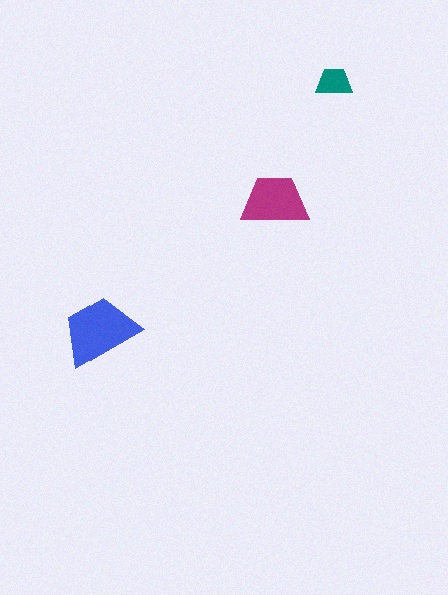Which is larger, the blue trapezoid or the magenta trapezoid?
The blue one.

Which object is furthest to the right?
The teal trapezoid is rightmost.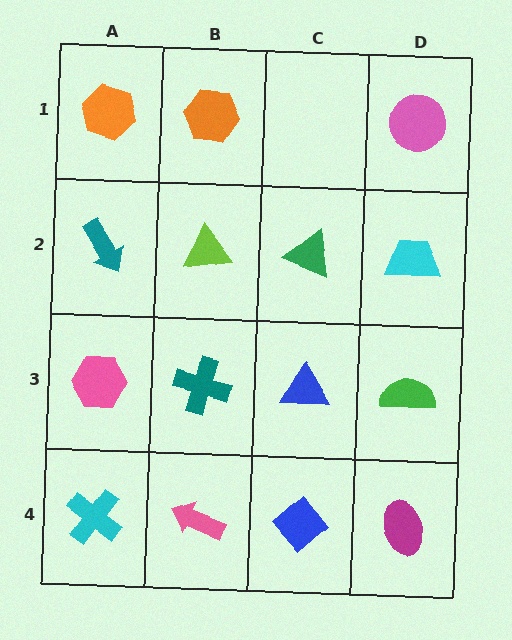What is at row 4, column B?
A pink arrow.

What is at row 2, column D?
A cyan trapezoid.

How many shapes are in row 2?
4 shapes.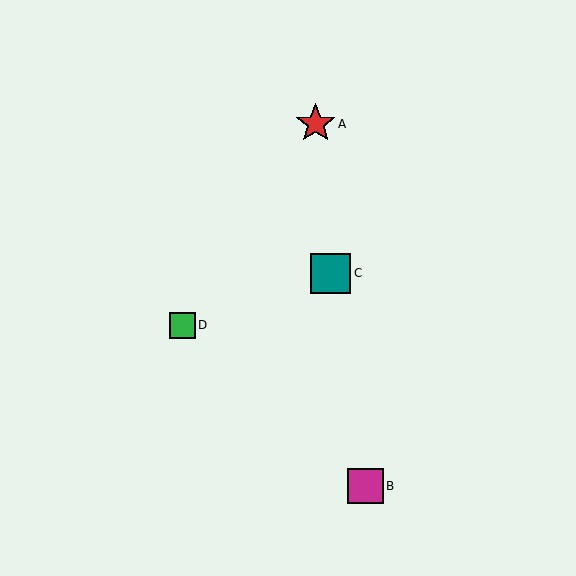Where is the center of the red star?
The center of the red star is at (316, 124).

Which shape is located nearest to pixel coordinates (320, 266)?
The teal square (labeled C) at (331, 273) is nearest to that location.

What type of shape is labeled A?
Shape A is a red star.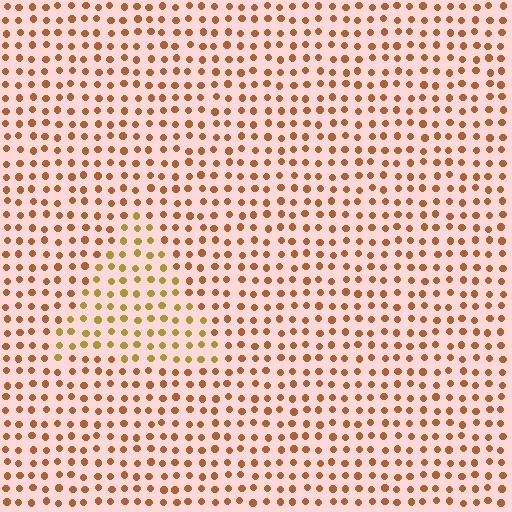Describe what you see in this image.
The image is filled with small brown elements in a uniform arrangement. A triangle-shaped region is visible where the elements are tinted to a slightly different hue, forming a subtle color boundary.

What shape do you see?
I see a triangle.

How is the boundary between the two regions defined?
The boundary is defined purely by a slight shift in hue (about 28 degrees). Spacing, size, and orientation are identical on both sides.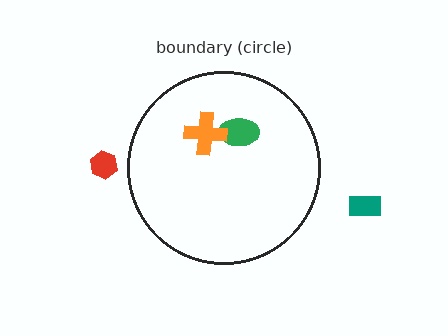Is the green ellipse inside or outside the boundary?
Inside.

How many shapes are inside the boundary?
2 inside, 2 outside.